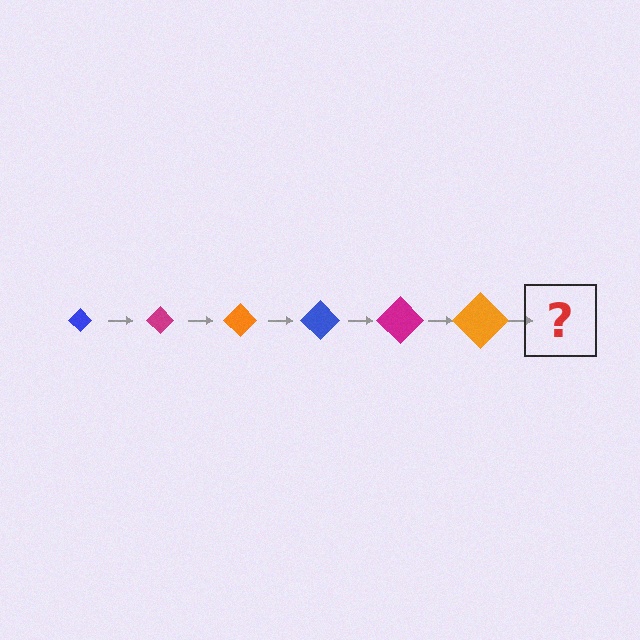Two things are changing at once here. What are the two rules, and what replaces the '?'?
The two rules are that the diamond grows larger each step and the color cycles through blue, magenta, and orange. The '?' should be a blue diamond, larger than the previous one.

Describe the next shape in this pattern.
It should be a blue diamond, larger than the previous one.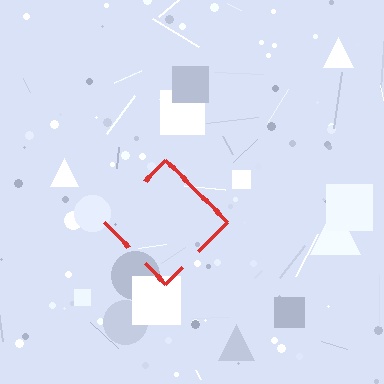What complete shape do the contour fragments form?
The contour fragments form a diamond.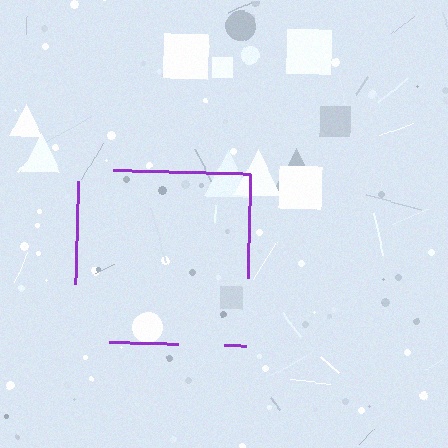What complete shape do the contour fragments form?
The contour fragments form a square.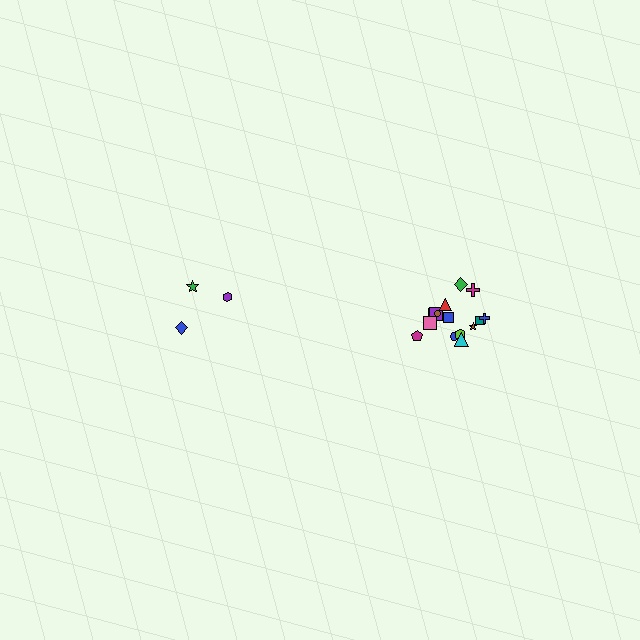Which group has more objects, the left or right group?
The right group.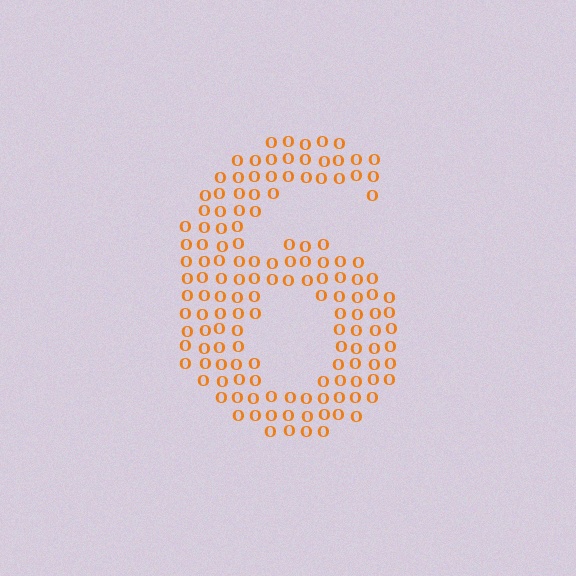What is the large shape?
The large shape is the digit 6.